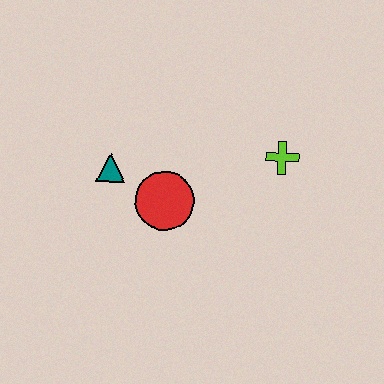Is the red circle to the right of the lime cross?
No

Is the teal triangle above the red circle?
Yes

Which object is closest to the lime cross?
The red circle is closest to the lime cross.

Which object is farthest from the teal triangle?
The lime cross is farthest from the teal triangle.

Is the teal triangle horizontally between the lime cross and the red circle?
No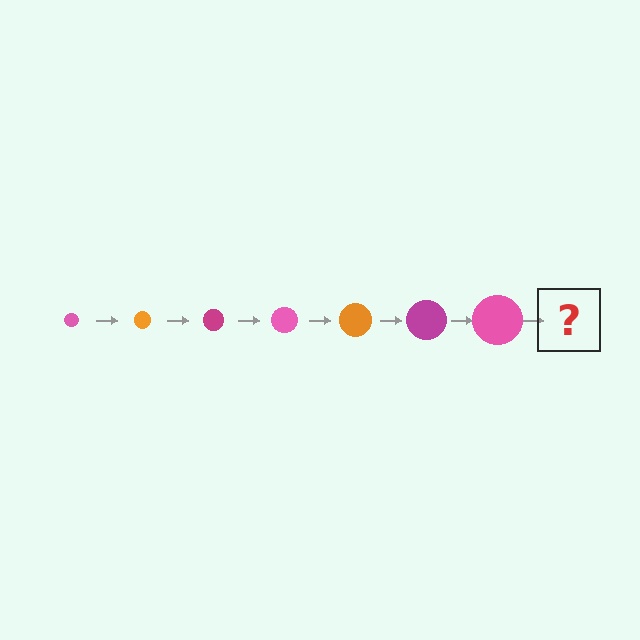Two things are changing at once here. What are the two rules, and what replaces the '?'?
The two rules are that the circle grows larger each step and the color cycles through pink, orange, and magenta. The '?' should be an orange circle, larger than the previous one.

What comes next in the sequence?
The next element should be an orange circle, larger than the previous one.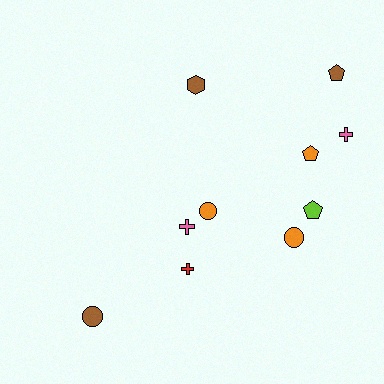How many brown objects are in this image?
There are 3 brown objects.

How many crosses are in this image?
There are 3 crosses.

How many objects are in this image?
There are 10 objects.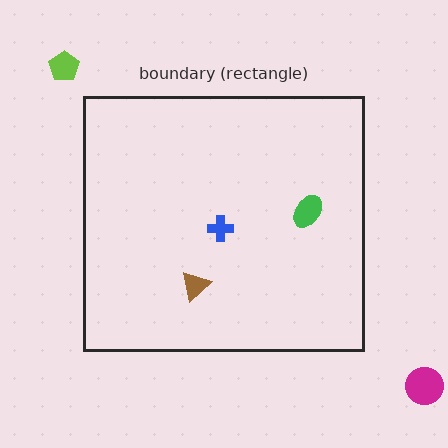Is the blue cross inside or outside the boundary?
Inside.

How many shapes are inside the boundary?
3 inside, 2 outside.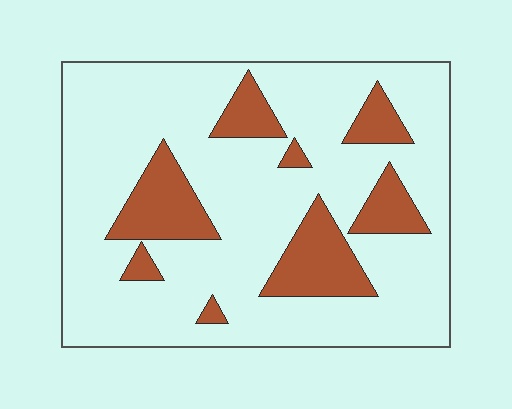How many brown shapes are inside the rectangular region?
8.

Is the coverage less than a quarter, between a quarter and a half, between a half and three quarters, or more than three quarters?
Less than a quarter.